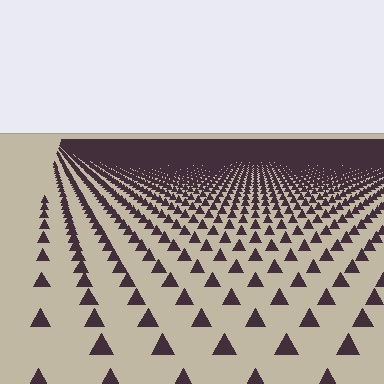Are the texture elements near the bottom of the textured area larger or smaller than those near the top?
Larger. Near the bottom, elements are closer to the viewer and appear at a bigger on-screen size.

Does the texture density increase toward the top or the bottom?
Density increases toward the top.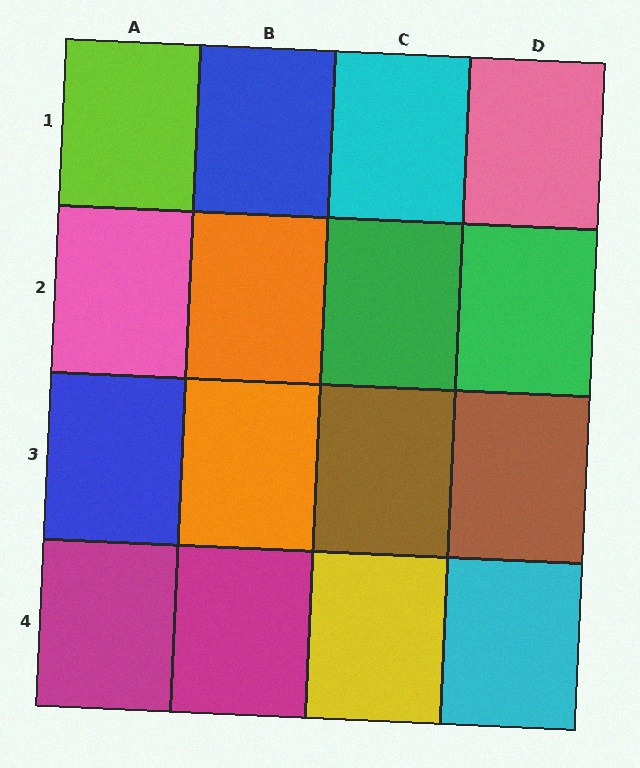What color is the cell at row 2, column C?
Green.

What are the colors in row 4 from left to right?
Magenta, magenta, yellow, cyan.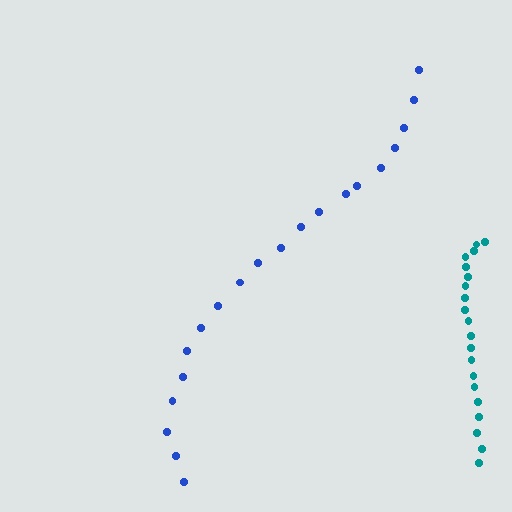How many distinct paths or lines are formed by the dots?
There are 2 distinct paths.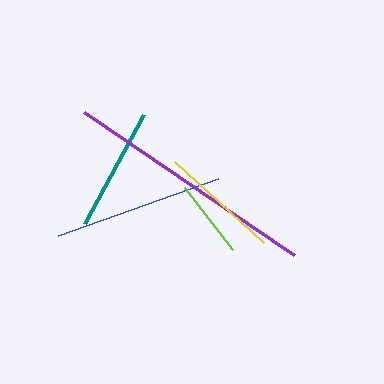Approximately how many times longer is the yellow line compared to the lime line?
The yellow line is approximately 1.5 times the length of the lime line.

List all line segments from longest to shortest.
From longest to shortest: purple, blue, teal, yellow, lime.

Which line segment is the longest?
The purple line is the longest at approximately 254 pixels.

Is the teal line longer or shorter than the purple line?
The purple line is longer than the teal line.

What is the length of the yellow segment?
The yellow segment is approximately 120 pixels long.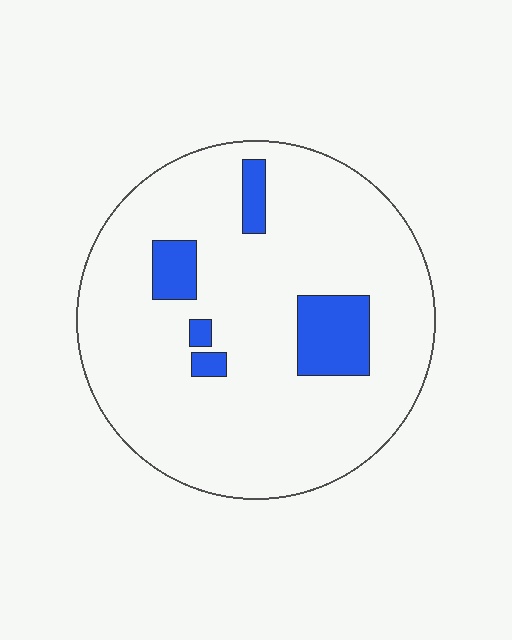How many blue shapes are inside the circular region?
5.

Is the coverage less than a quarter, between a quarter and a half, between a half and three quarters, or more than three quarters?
Less than a quarter.